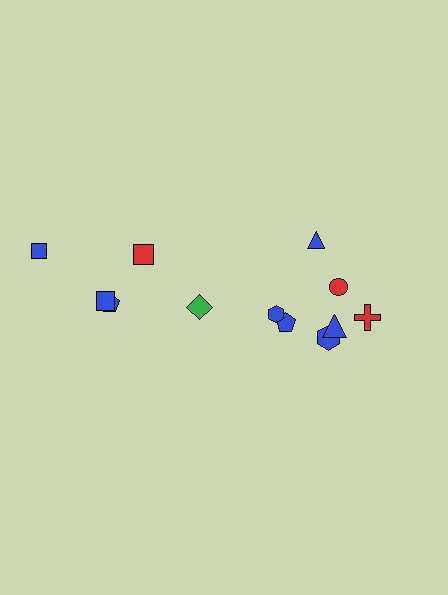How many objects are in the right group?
There are 7 objects.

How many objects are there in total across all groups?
There are 12 objects.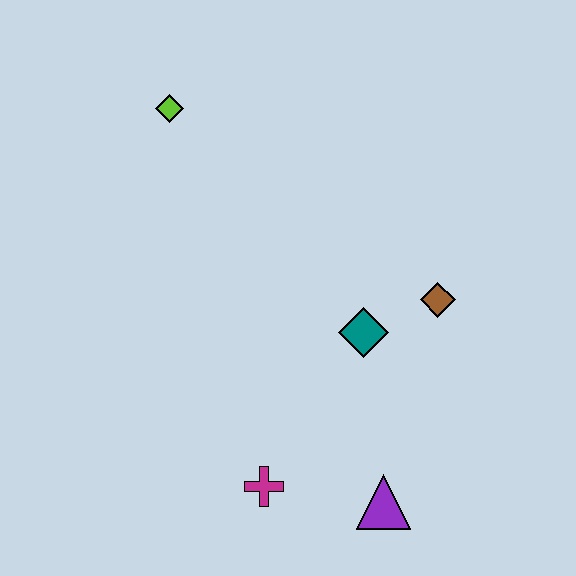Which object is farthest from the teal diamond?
The lime diamond is farthest from the teal diamond.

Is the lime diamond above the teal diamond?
Yes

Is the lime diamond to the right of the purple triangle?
No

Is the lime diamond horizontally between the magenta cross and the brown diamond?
No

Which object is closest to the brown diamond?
The teal diamond is closest to the brown diamond.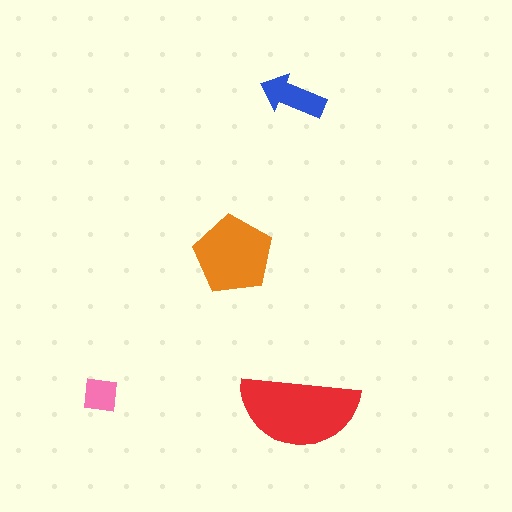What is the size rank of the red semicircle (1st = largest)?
1st.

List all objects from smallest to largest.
The pink square, the blue arrow, the orange pentagon, the red semicircle.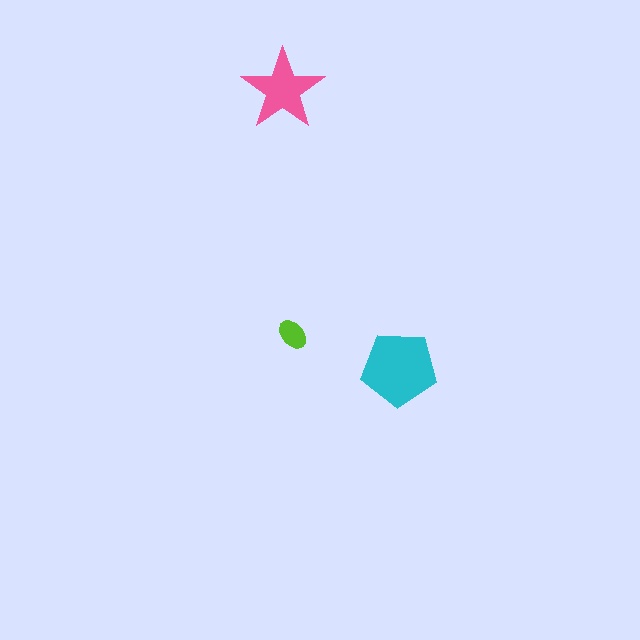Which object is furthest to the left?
The pink star is leftmost.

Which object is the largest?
The cyan pentagon.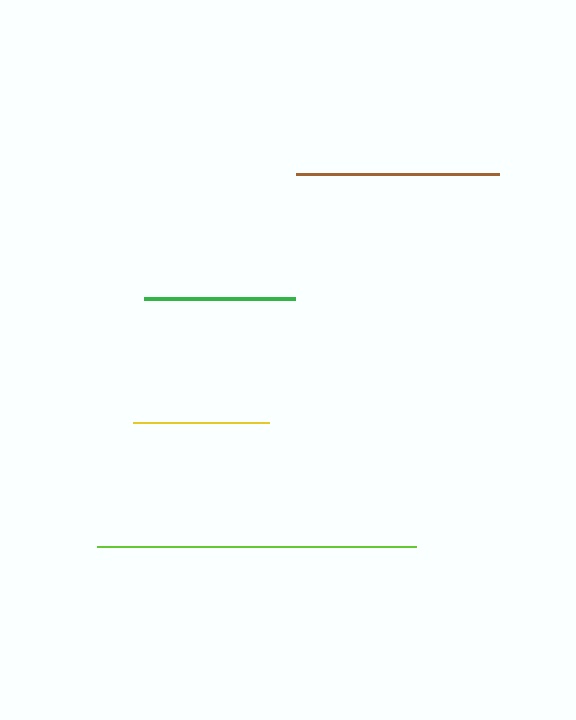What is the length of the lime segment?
The lime segment is approximately 319 pixels long.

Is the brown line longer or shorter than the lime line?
The lime line is longer than the brown line.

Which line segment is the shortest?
The yellow line is the shortest at approximately 137 pixels.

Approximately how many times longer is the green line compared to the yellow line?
The green line is approximately 1.1 times the length of the yellow line.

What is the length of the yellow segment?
The yellow segment is approximately 137 pixels long.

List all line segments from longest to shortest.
From longest to shortest: lime, brown, green, yellow.